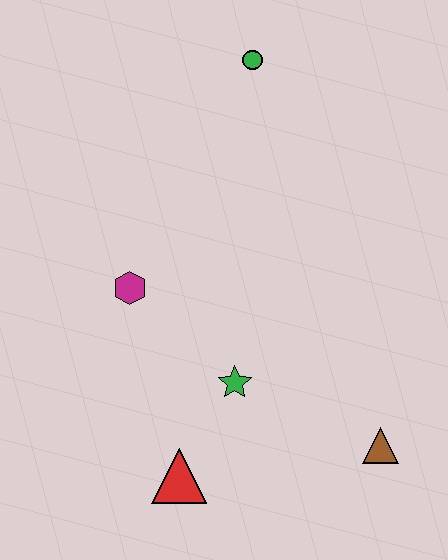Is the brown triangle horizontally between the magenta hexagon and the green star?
No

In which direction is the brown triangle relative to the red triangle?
The brown triangle is to the right of the red triangle.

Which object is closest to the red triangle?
The green star is closest to the red triangle.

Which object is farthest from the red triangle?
The green circle is farthest from the red triangle.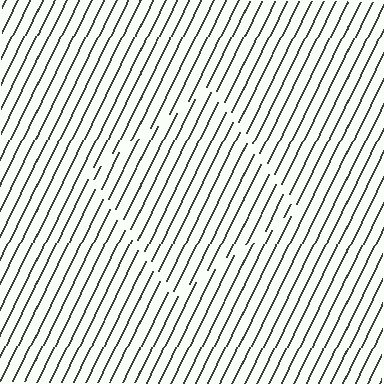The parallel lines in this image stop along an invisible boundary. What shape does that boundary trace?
An illusory square. The interior of the shape contains the same grating, shifted by half a period — the contour is defined by the phase discontinuity where line-ends from the inner and outer gratings abut.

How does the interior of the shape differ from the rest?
The interior of the shape contains the same grating, shifted by half a period — the contour is defined by the phase discontinuity where line-ends from the inner and outer gratings abut.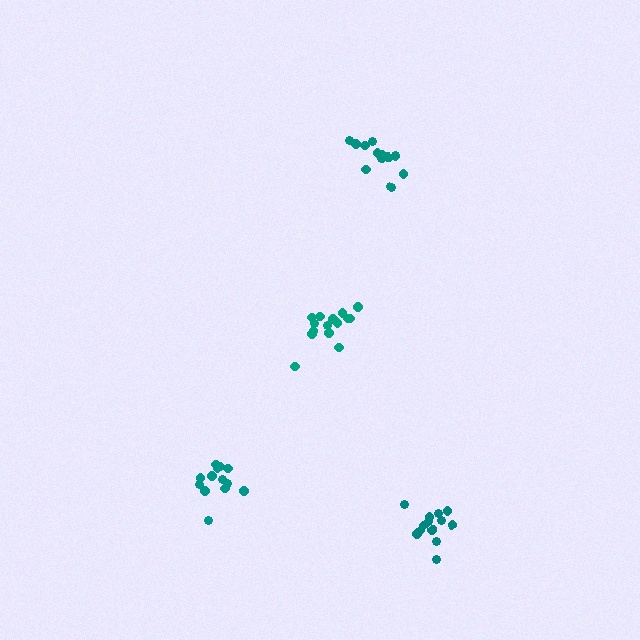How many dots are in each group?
Group 1: 13 dots, Group 2: 16 dots, Group 3: 13 dots, Group 4: 15 dots (57 total).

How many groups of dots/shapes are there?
There are 4 groups.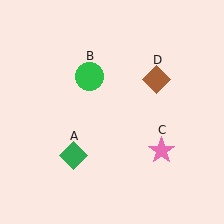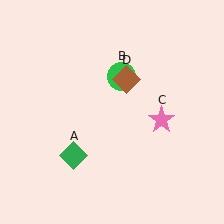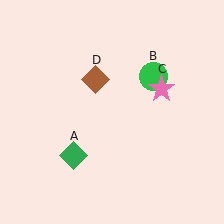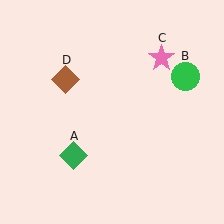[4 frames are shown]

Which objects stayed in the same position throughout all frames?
Green diamond (object A) remained stationary.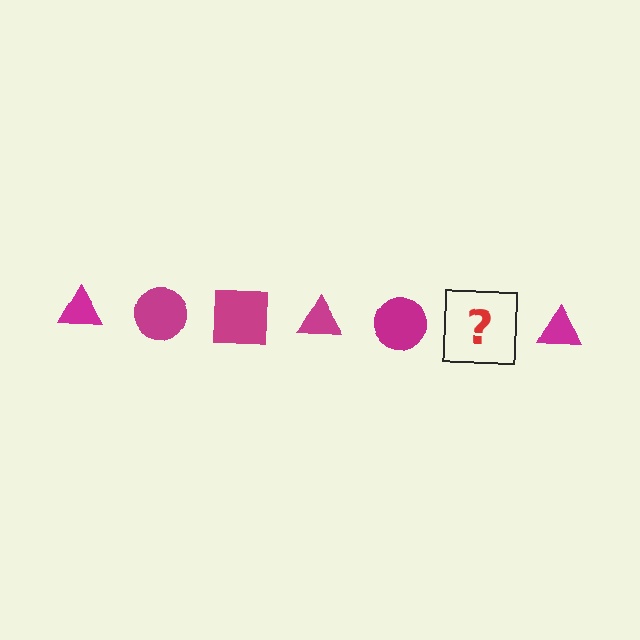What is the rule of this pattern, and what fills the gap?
The rule is that the pattern cycles through triangle, circle, square shapes in magenta. The gap should be filled with a magenta square.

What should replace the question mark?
The question mark should be replaced with a magenta square.